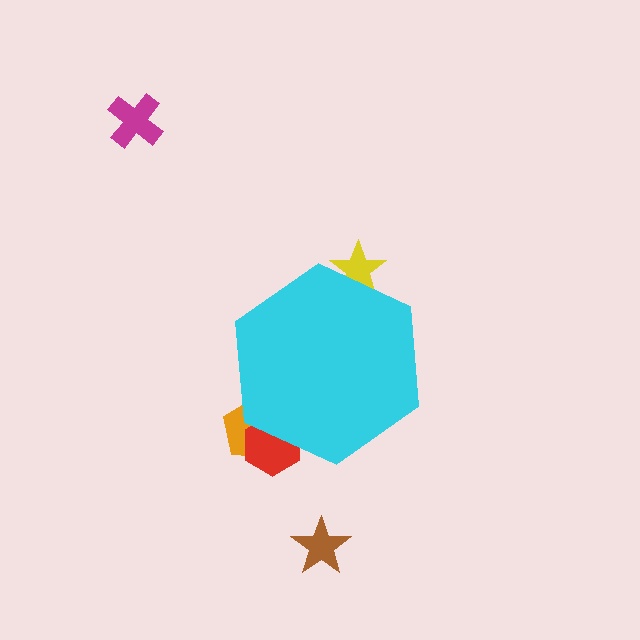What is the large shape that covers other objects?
A cyan hexagon.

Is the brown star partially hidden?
No, the brown star is fully visible.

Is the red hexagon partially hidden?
Yes, the red hexagon is partially hidden behind the cyan hexagon.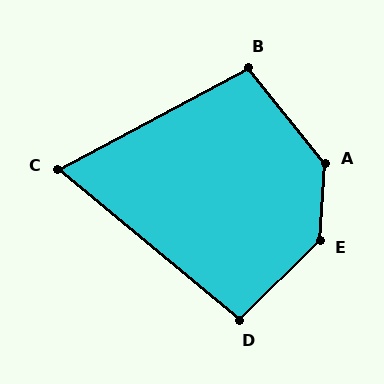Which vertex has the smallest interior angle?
C, at approximately 68 degrees.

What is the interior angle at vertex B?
Approximately 101 degrees (obtuse).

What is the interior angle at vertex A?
Approximately 137 degrees (obtuse).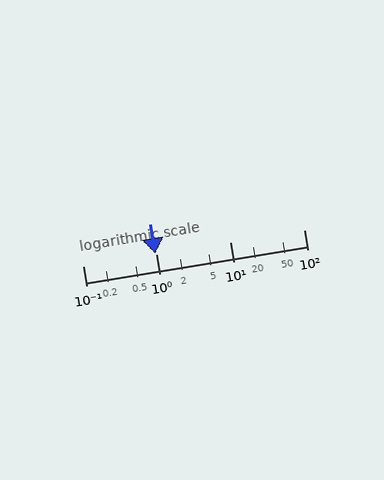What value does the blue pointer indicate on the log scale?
The pointer indicates approximately 0.96.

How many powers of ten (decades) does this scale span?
The scale spans 3 decades, from 0.1 to 100.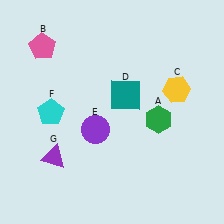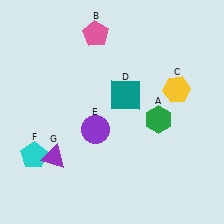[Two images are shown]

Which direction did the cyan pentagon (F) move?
The cyan pentagon (F) moved down.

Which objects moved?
The objects that moved are: the pink pentagon (B), the cyan pentagon (F).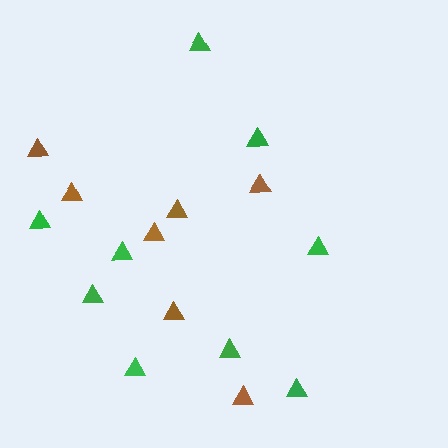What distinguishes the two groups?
There are 2 groups: one group of brown triangles (7) and one group of green triangles (9).